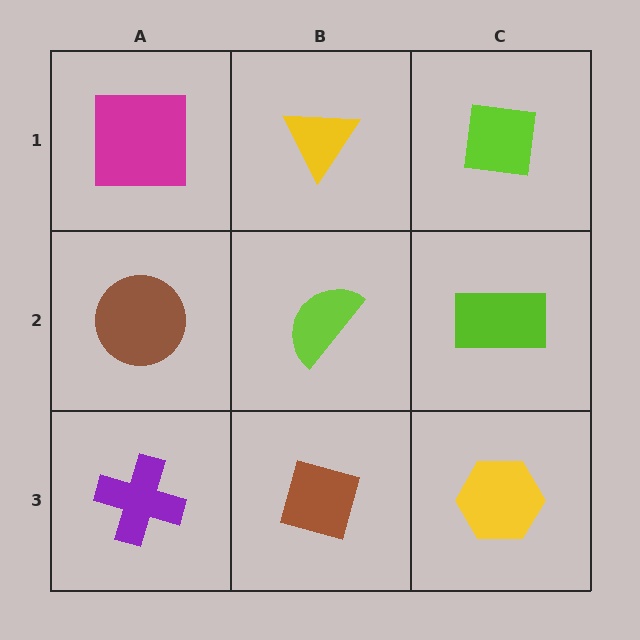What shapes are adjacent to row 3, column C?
A lime rectangle (row 2, column C), a brown diamond (row 3, column B).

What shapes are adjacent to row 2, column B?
A yellow triangle (row 1, column B), a brown diamond (row 3, column B), a brown circle (row 2, column A), a lime rectangle (row 2, column C).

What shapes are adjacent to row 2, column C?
A lime square (row 1, column C), a yellow hexagon (row 3, column C), a lime semicircle (row 2, column B).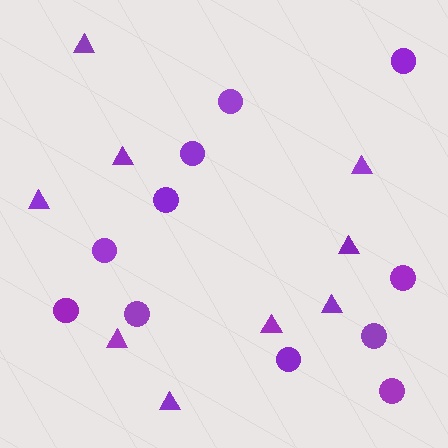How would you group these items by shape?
There are 2 groups: one group of circles (11) and one group of triangles (9).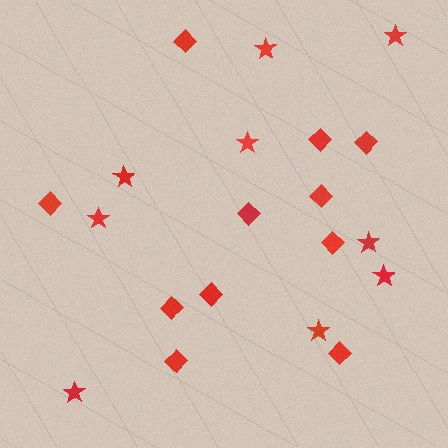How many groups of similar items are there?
There are 2 groups: one group of diamonds (11) and one group of stars (9).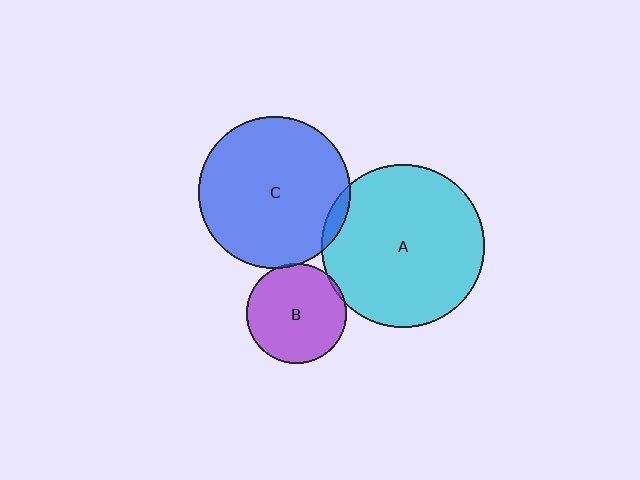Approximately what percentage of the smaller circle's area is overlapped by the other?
Approximately 5%.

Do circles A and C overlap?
Yes.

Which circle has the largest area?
Circle A (cyan).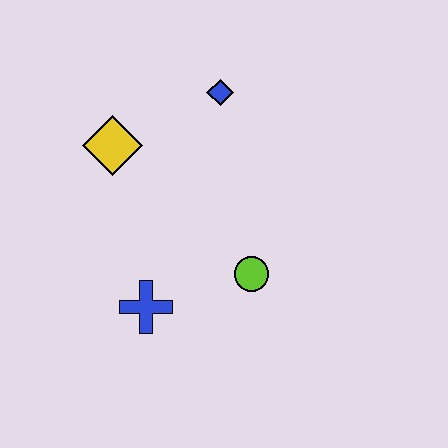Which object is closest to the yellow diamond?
The blue diamond is closest to the yellow diamond.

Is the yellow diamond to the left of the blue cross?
Yes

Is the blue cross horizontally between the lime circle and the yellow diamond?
Yes